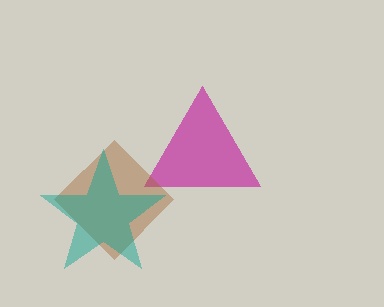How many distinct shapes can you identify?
There are 3 distinct shapes: a magenta triangle, a brown diamond, a teal star.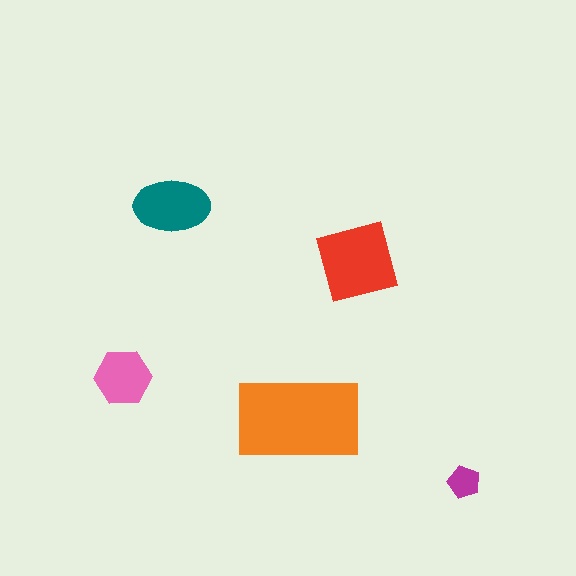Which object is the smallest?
The magenta pentagon.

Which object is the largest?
The orange rectangle.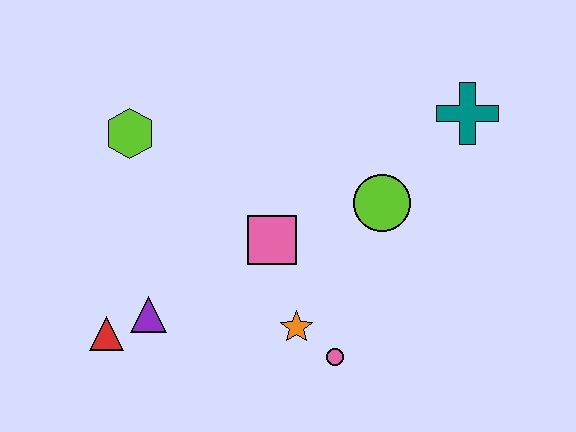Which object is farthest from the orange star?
The teal cross is farthest from the orange star.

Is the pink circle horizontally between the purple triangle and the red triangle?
No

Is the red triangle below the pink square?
Yes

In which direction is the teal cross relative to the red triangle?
The teal cross is to the right of the red triangle.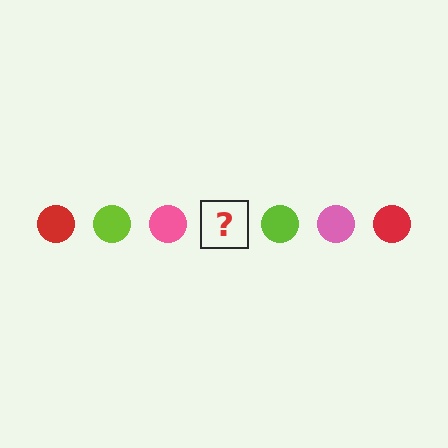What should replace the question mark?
The question mark should be replaced with a red circle.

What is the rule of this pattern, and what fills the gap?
The rule is that the pattern cycles through red, lime, pink circles. The gap should be filled with a red circle.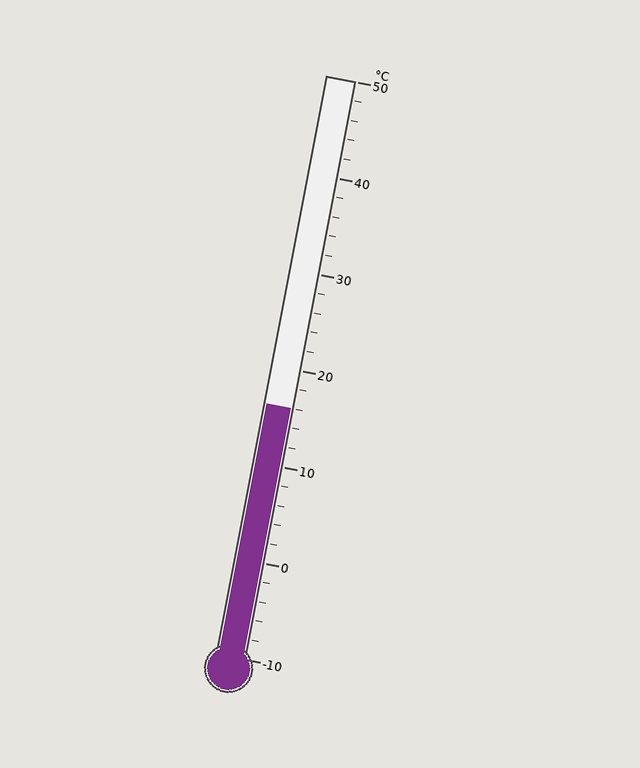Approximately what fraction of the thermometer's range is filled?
The thermometer is filled to approximately 45% of its range.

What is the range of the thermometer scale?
The thermometer scale ranges from -10°C to 50°C.